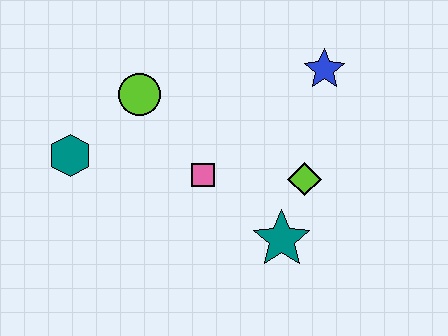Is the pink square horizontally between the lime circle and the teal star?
Yes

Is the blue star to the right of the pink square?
Yes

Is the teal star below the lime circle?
Yes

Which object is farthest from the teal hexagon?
The blue star is farthest from the teal hexagon.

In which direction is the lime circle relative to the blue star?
The lime circle is to the left of the blue star.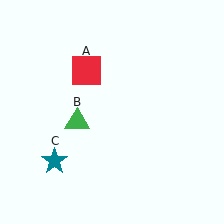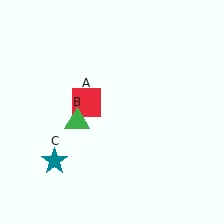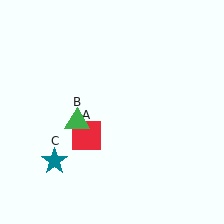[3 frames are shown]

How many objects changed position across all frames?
1 object changed position: red square (object A).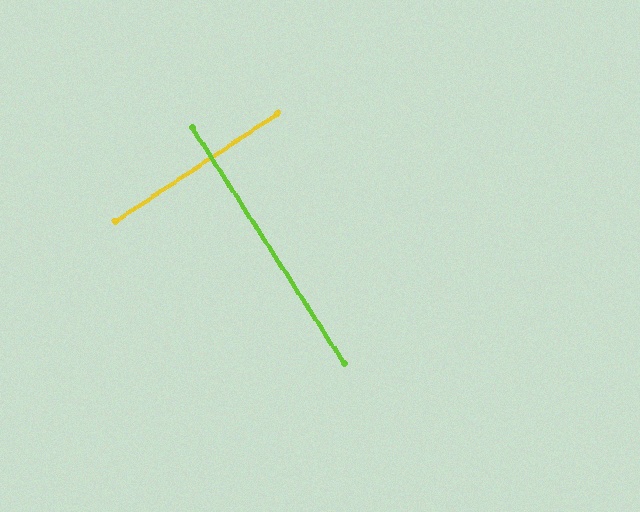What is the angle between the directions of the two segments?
Approximately 89 degrees.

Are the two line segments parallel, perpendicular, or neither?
Perpendicular — they meet at approximately 89°.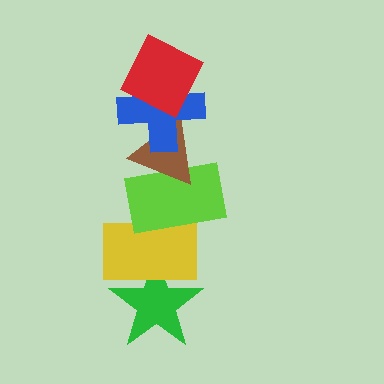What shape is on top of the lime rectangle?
The brown triangle is on top of the lime rectangle.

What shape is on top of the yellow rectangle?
The lime rectangle is on top of the yellow rectangle.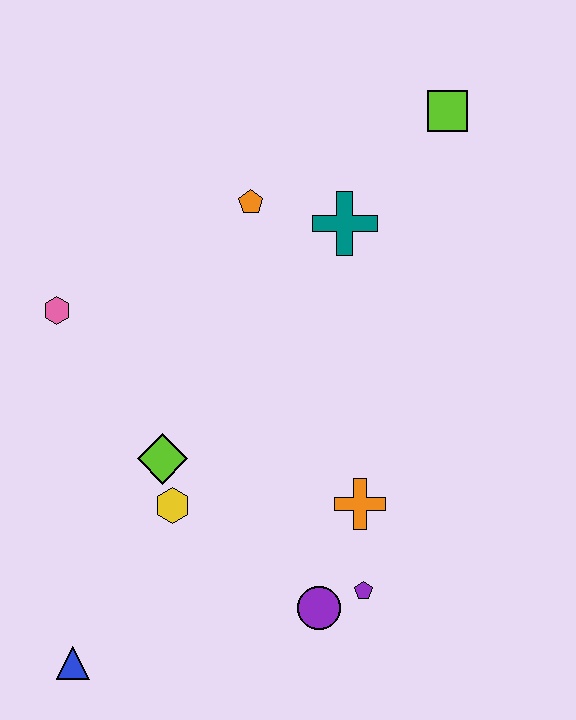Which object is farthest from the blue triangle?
The lime square is farthest from the blue triangle.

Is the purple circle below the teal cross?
Yes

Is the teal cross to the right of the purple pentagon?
No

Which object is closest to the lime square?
The teal cross is closest to the lime square.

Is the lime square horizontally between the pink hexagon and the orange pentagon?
No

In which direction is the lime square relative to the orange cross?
The lime square is above the orange cross.